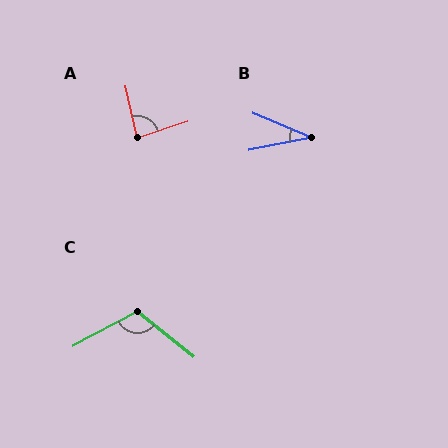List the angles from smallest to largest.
B (34°), A (85°), C (113°).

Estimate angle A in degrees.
Approximately 85 degrees.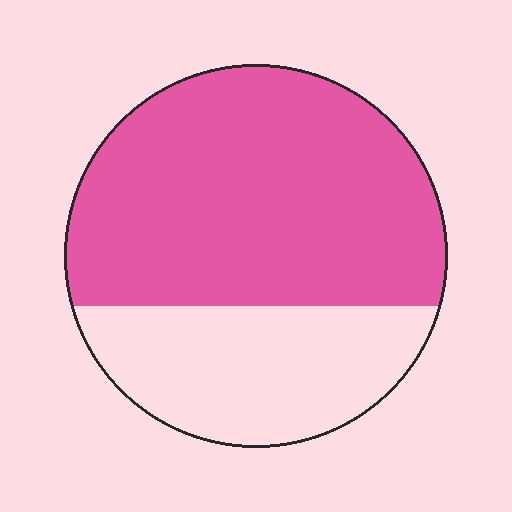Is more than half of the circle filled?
Yes.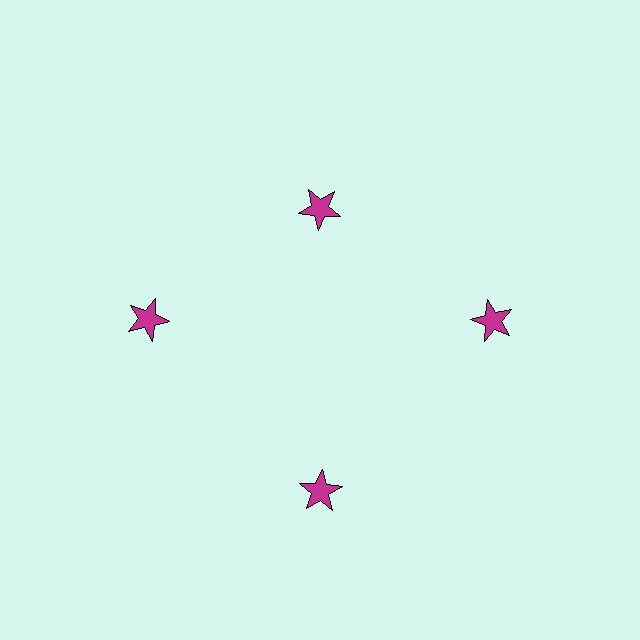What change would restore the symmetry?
The symmetry would be restored by moving it outward, back onto the ring so that all 4 stars sit at equal angles and equal distance from the center.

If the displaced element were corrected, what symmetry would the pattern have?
It would have 4-fold rotational symmetry — the pattern would map onto itself every 90 degrees.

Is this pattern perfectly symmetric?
No. The 4 magenta stars are arranged in a ring, but one element near the 12 o'clock position is pulled inward toward the center, breaking the 4-fold rotational symmetry.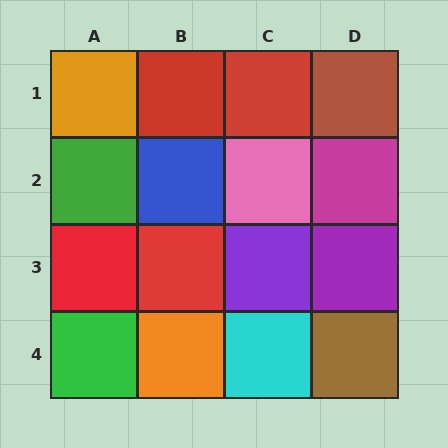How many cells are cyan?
1 cell is cyan.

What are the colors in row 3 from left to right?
Red, red, purple, purple.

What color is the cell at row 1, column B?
Red.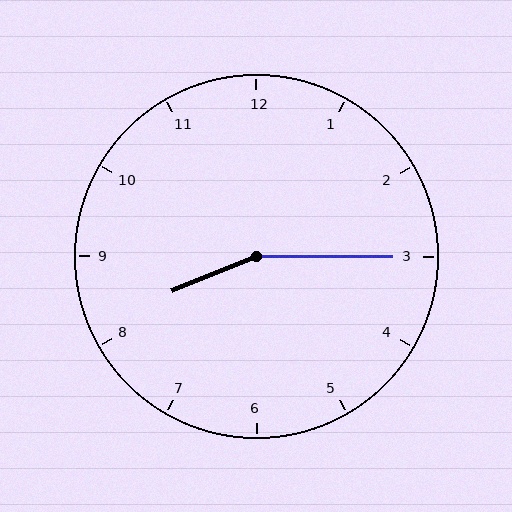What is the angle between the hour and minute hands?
Approximately 158 degrees.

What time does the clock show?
8:15.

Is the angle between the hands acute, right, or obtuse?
It is obtuse.